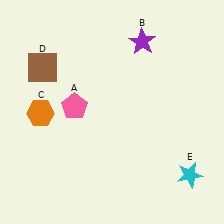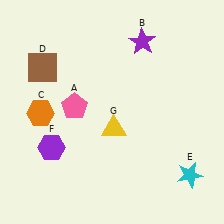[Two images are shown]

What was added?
A purple hexagon (F), a yellow triangle (G) were added in Image 2.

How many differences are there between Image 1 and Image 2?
There are 2 differences between the two images.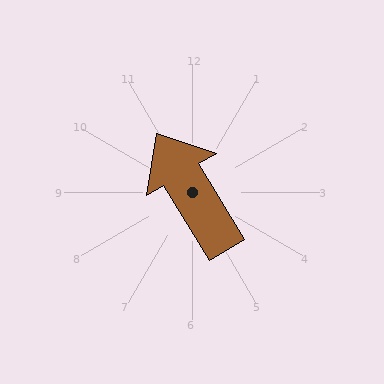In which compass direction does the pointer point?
Northwest.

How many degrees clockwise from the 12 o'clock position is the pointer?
Approximately 329 degrees.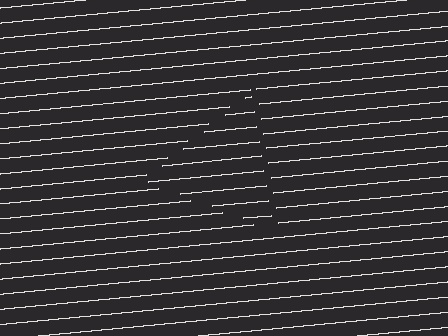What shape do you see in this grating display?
An illusory triangle. The interior of the shape contains the same grating, shifted by half a period — the contour is defined by the phase discontinuity where line-ends from the inner and outer gratings abut.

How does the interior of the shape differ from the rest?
The interior of the shape contains the same grating, shifted by half a period — the contour is defined by the phase discontinuity where line-ends from the inner and outer gratings abut.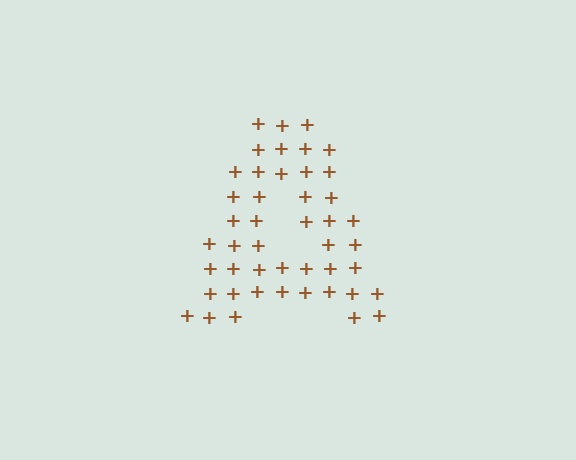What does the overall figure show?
The overall figure shows the letter A.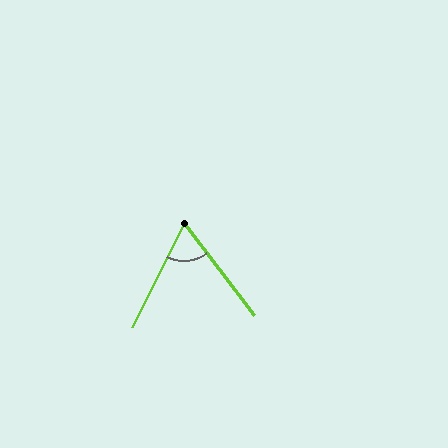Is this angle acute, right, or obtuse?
It is acute.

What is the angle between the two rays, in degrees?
Approximately 64 degrees.